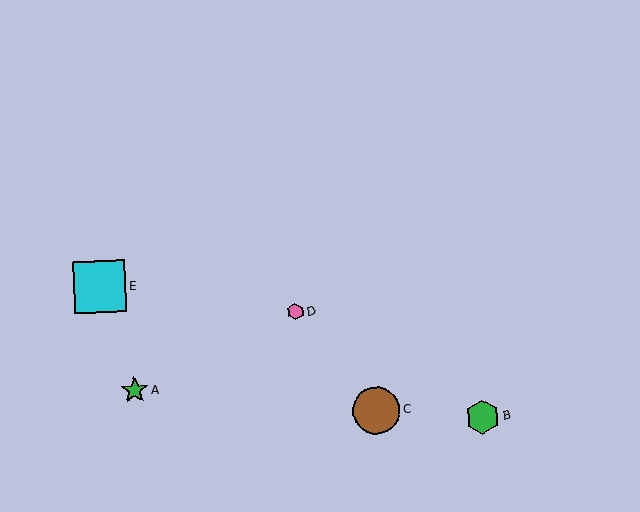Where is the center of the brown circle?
The center of the brown circle is at (376, 410).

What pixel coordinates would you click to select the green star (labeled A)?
Click at (135, 390) to select the green star A.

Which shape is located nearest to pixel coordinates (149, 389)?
The green star (labeled A) at (135, 390) is nearest to that location.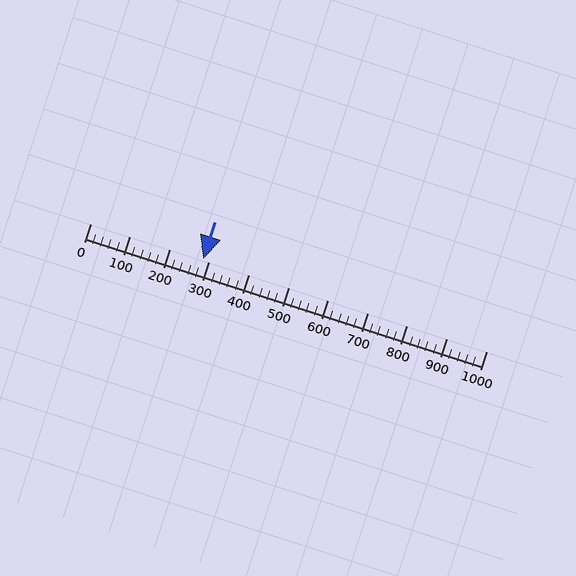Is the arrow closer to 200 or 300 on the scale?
The arrow is closer to 300.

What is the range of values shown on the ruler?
The ruler shows values from 0 to 1000.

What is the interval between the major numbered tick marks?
The major tick marks are spaced 100 units apart.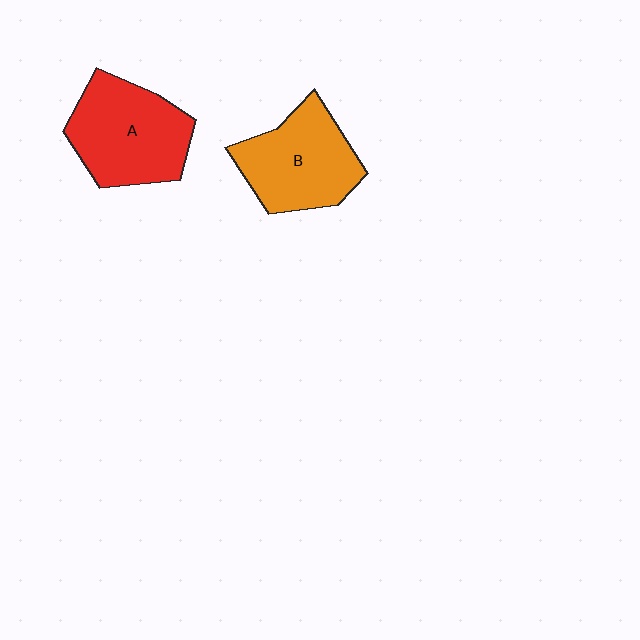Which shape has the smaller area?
Shape B (orange).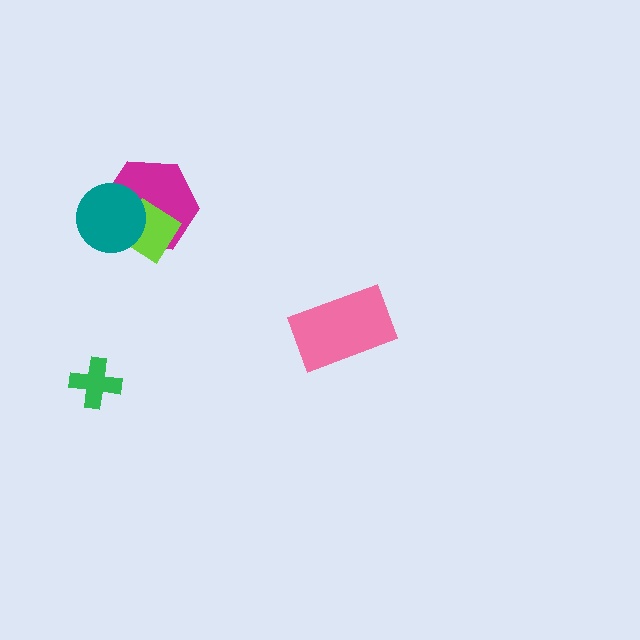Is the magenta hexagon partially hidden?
Yes, it is partially covered by another shape.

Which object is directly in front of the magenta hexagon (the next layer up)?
The lime diamond is directly in front of the magenta hexagon.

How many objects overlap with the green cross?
0 objects overlap with the green cross.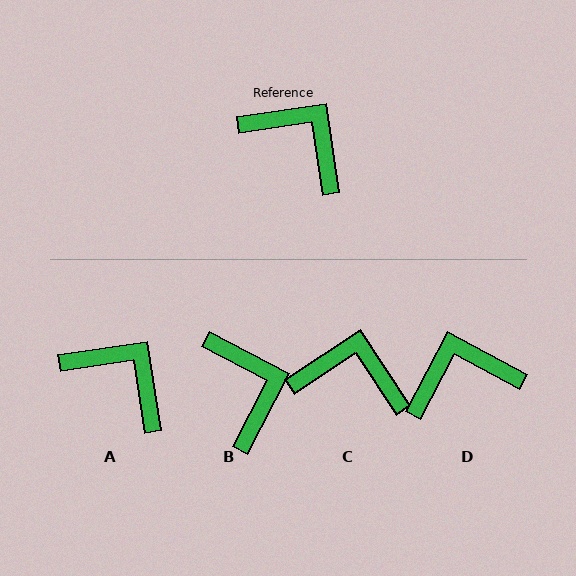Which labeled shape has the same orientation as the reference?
A.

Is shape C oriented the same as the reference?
No, it is off by about 25 degrees.